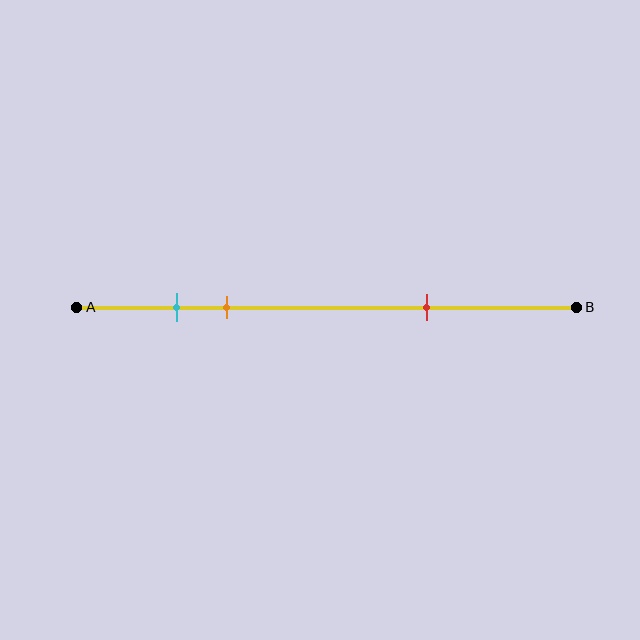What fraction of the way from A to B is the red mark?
The red mark is approximately 70% (0.7) of the way from A to B.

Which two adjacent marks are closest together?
The cyan and orange marks are the closest adjacent pair.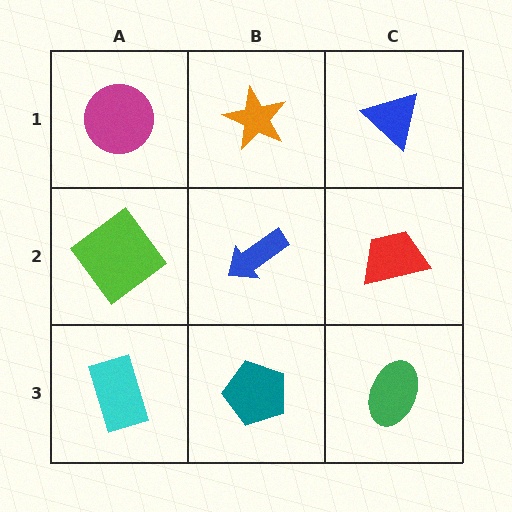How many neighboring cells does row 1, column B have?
3.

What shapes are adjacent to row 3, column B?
A blue arrow (row 2, column B), a cyan rectangle (row 3, column A), a green ellipse (row 3, column C).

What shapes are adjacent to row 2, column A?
A magenta circle (row 1, column A), a cyan rectangle (row 3, column A), a blue arrow (row 2, column B).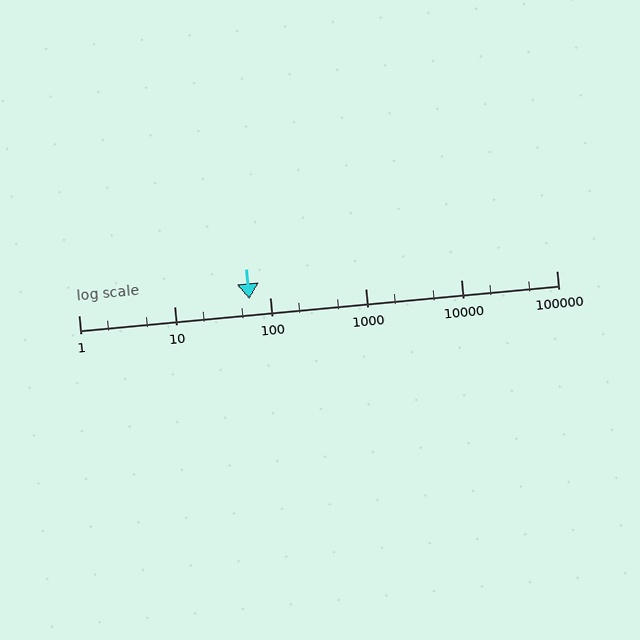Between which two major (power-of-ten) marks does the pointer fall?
The pointer is between 10 and 100.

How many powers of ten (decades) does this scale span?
The scale spans 5 decades, from 1 to 100000.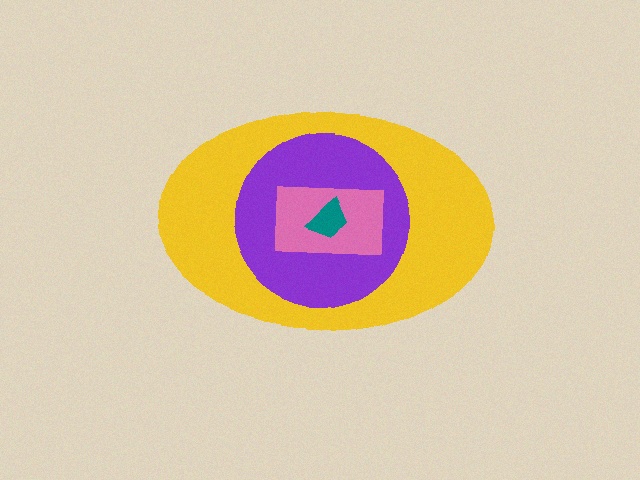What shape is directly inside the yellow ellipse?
The purple circle.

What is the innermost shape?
The teal trapezoid.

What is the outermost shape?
The yellow ellipse.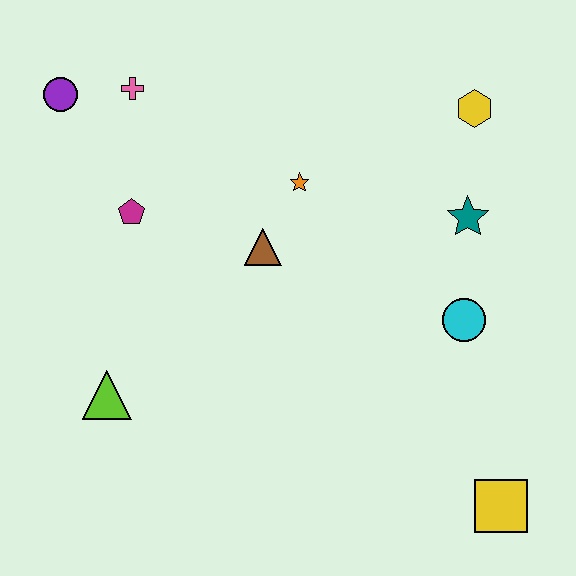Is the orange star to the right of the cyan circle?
No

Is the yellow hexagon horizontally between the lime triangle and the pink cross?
No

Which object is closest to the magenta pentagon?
The pink cross is closest to the magenta pentagon.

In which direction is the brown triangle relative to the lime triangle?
The brown triangle is to the right of the lime triangle.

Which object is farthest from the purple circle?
The yellow square is farthest from the purple circle.